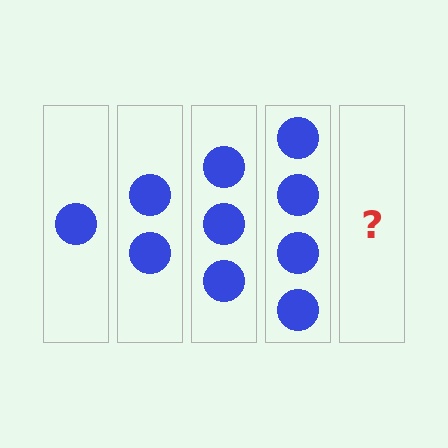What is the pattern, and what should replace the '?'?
The pattern is that each step adds one more circle. The '?' should be 5 circles.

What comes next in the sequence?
The next element should be 5 circles.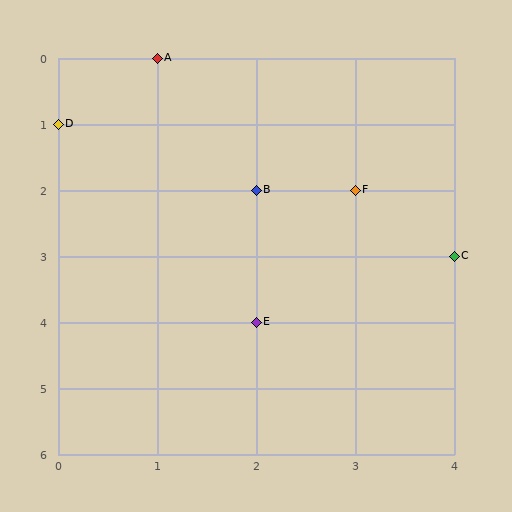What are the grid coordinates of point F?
Point F is at grid coordinates (3, 2).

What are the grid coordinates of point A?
Point A is at grid coordinates (1, 0).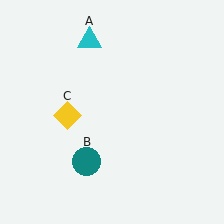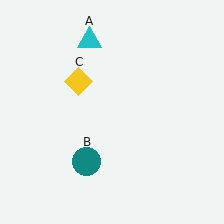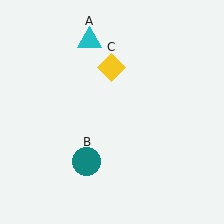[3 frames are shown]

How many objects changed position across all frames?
1 object changed position: yellow diamond (object C).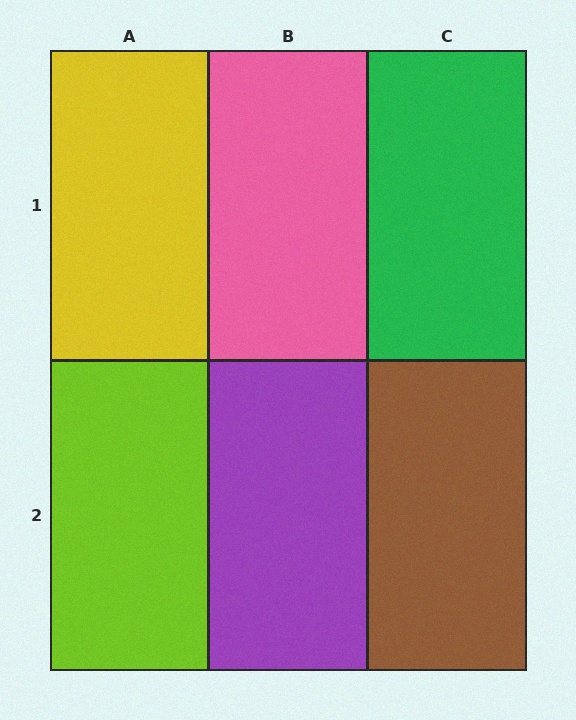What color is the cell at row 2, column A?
Lime.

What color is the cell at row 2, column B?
Purple.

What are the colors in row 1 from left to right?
Yellow, pink, green.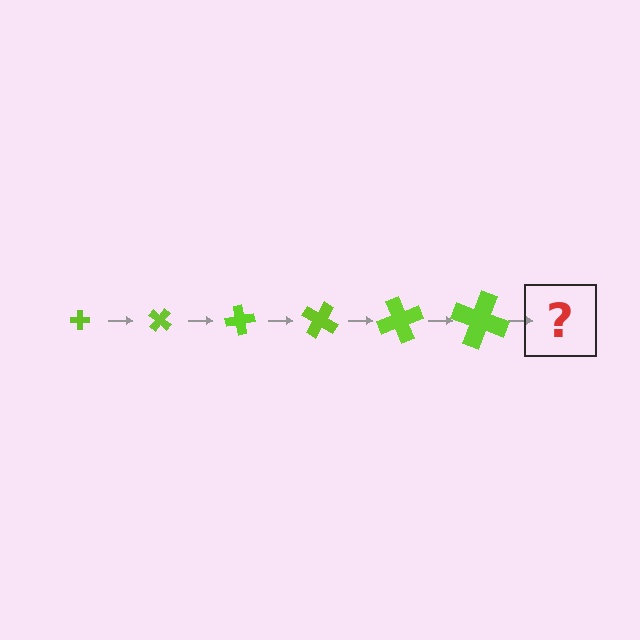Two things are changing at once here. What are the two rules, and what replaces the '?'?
The two rules are that the cross grows larger each step and it rotates 40 degrees each step. The '?' should be a cross, larger than the previous one and rotated 240 degrees from the start.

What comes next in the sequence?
The next element should be a cross, larger than the previous one and rotated 240 degrees from the start.